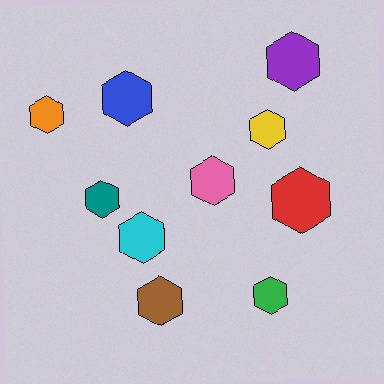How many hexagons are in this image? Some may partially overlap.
There are 10 hexagons.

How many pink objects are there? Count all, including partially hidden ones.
There is 1 pink object.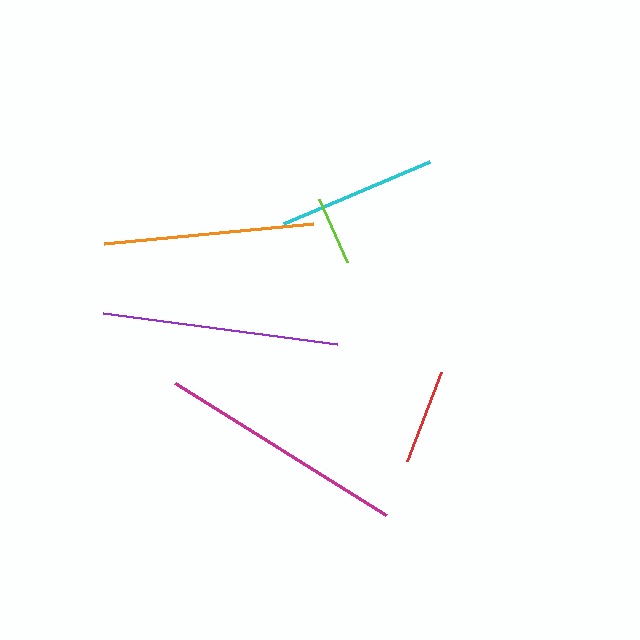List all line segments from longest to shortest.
From longest to shortest: magenta, purple, orange, cyan, red, lime.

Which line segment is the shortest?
The lime line is the shortest at approximately 69 pixels.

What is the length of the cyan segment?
The cyan segment is approximately 158 pixels long.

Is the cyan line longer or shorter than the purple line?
The purple line is longer than the cyan line.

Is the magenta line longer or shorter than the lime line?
The magenta line is longer than the lime line.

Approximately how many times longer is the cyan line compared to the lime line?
The cyan line is approximately 2.3 times the length of the lime line.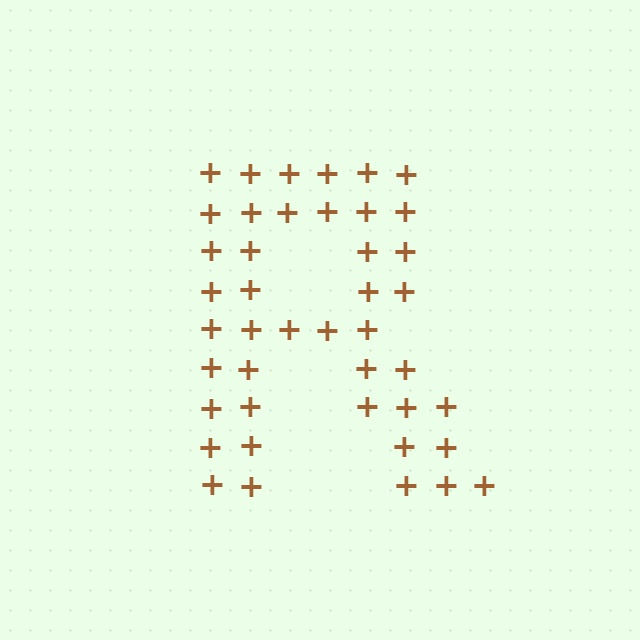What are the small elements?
The small elements are plus signs.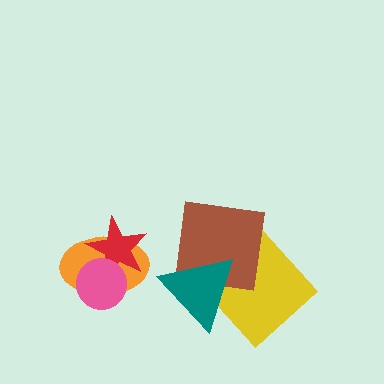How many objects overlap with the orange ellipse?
2 objects overlap with the orange ellipse.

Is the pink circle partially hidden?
No, no other shape covers it.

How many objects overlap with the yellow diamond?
2 objects overlap with the yellow diamond.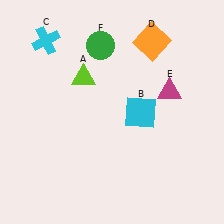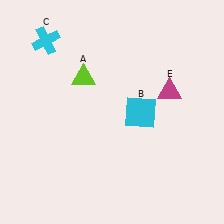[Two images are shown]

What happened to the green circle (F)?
The green circle (F) was removed in Image 2. It was in the top-left area of Image 1.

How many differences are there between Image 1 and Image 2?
There are 2 differences between the two images.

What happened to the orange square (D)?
The orange square (D) was removed in Image 2. It was in the top-right area of Image 1.